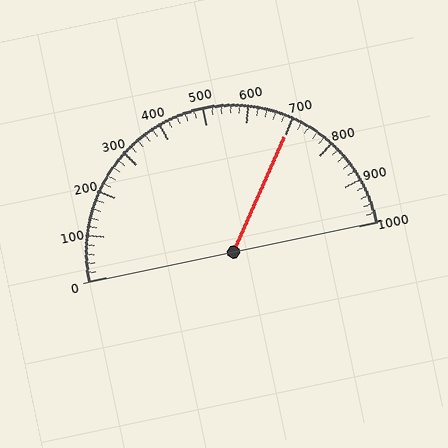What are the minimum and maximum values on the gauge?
The gauge ranges from 0 to 1000.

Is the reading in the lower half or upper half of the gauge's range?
The reading is in the upper half of the range (0 to 1000).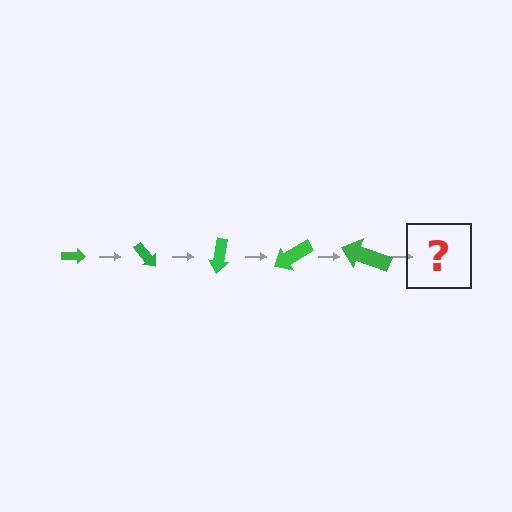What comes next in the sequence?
The next element should be an arrow, larger than the previous one and rotated 250 degrees from the start.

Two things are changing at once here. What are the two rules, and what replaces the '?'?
The two rules are that the arrow grows larger each step and it rotates 50 degrees each step. The '?' should be an arrow, larger than the previous one and rotated 250 degrees from the start.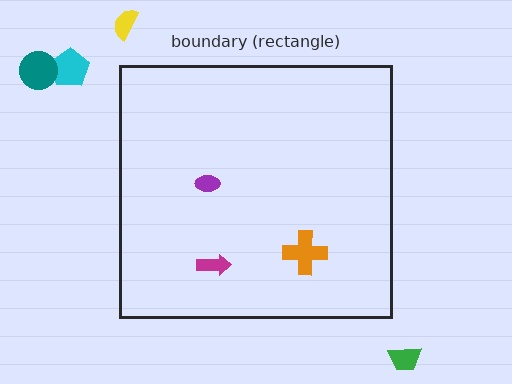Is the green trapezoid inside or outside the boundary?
Outside.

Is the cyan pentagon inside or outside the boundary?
Outside.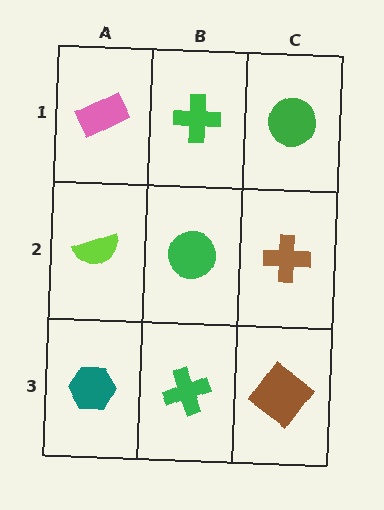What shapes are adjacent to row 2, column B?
A green cross (row 1, column B), a green cross (row 3, column B), a lime semicircle (row 2, column A), a brown cross (row 2, column C).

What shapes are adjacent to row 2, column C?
A green circle (row 1, column C), a brown diamond (row 3, column C), a green circle (row 2, column B).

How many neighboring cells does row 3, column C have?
2.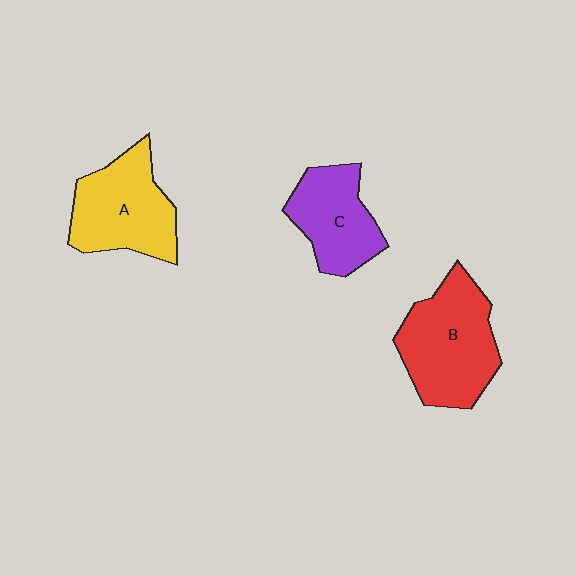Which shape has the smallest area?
Shape C (purple).